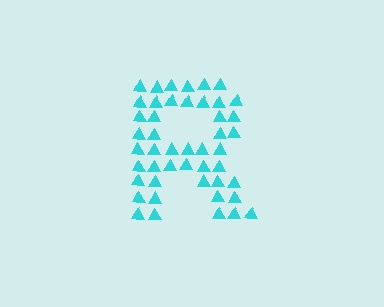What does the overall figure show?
The overall figure shows the letter R.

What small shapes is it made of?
It is made of small triangles.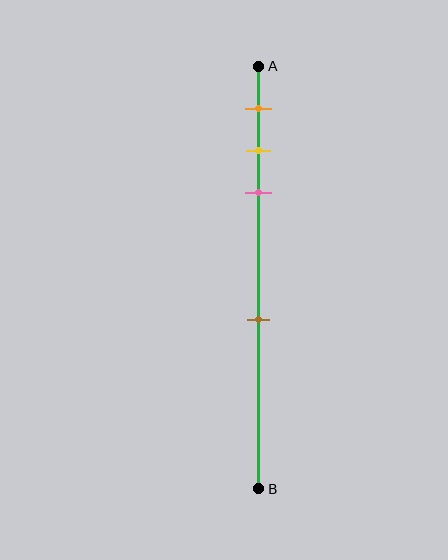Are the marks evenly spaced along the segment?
No, the marks are not evenly spaced.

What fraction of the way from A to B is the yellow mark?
The yellow mark is approximately 20% (0.2) of the way from A to B.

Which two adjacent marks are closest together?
The yellow and pink marks are the closest adjacent pair.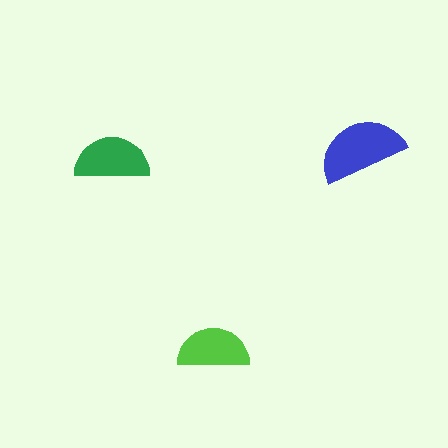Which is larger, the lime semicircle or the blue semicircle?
The blue one.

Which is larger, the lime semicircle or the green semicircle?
The green one.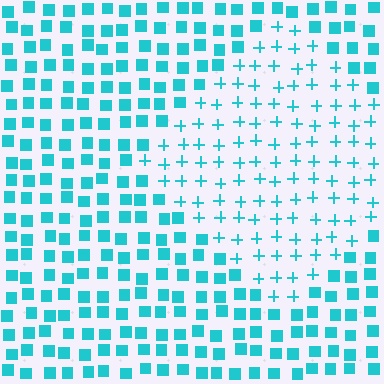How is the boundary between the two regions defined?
The boundary is defined by a change in element shape: plus signs inside vs. squares outside. All elements share the same color and spacing.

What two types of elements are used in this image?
The image uses plus signs inside the diamond region and squares outside it.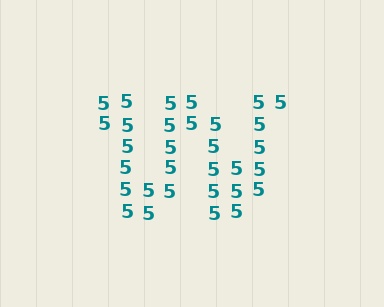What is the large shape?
The large shape is the letter W.